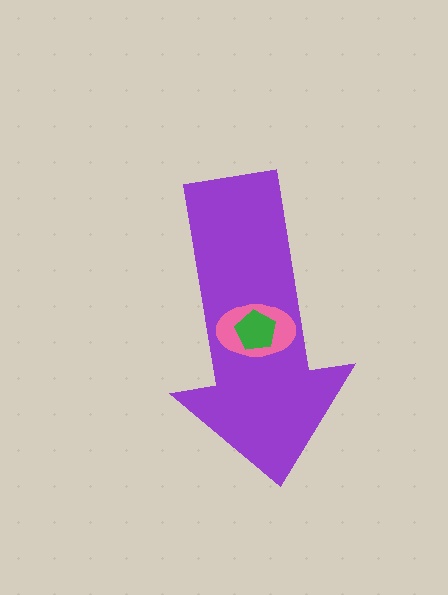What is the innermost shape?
The green pentagon.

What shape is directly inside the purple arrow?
The pink ellipse.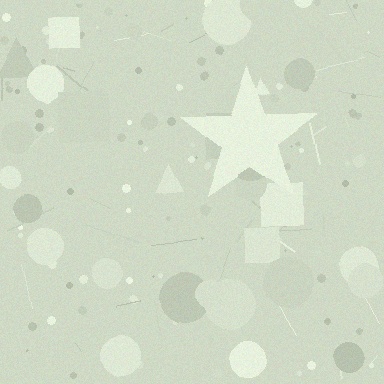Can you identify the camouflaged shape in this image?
The camouflaged shape is a star.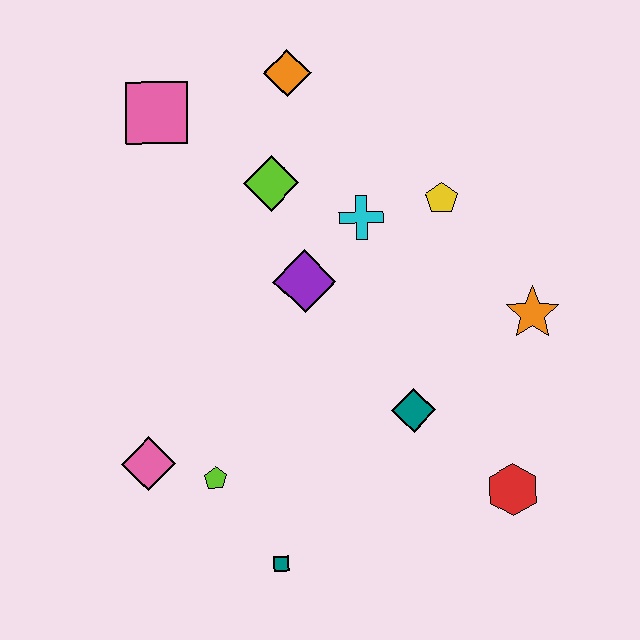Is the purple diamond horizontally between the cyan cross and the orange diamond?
Yes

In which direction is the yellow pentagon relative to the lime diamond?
The yellow pentagon is to the right of the lime diamond.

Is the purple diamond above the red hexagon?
Yes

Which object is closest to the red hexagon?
The teal diamond is closest to the red hexagon.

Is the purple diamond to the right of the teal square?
Yes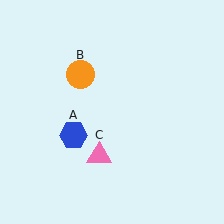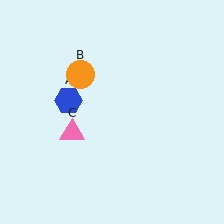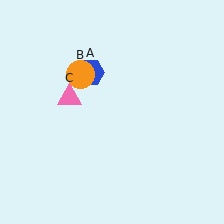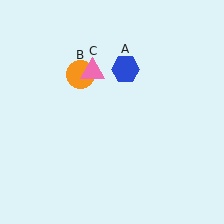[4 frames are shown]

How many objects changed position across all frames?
2 objects changed position: blue hexagon (object A), pink triangle (object C).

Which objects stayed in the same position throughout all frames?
Orange circle (object B) remained stationary.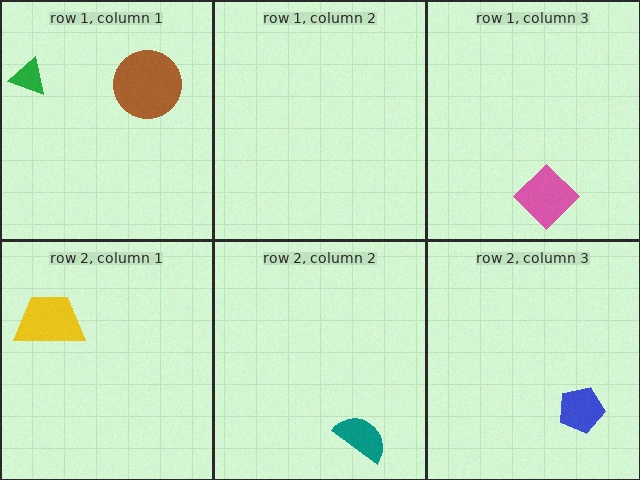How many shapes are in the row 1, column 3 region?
1.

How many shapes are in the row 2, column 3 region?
1.